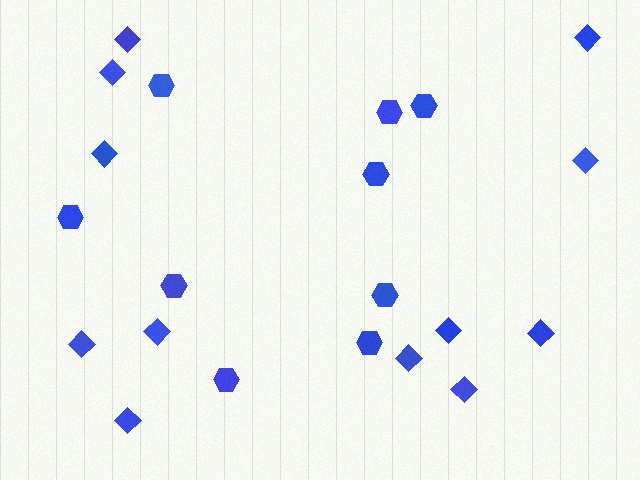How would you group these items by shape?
There are 2 groups: one group of hexagons (9) and one group of diamonds (12).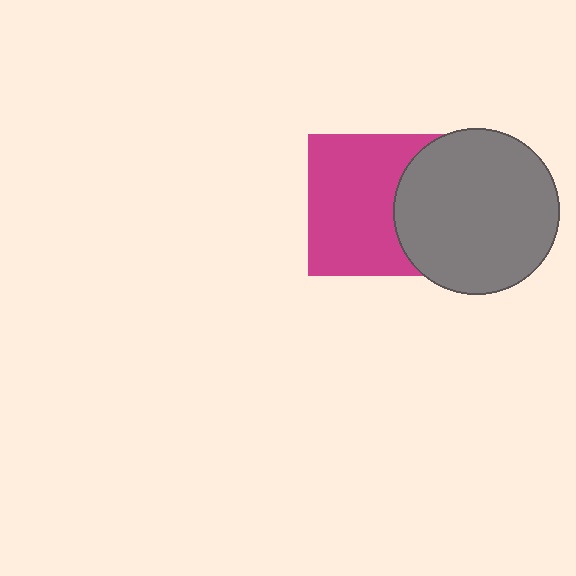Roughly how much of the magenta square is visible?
Most of it is visible (roughly 68%).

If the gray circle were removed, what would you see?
You would see the complete magenta square.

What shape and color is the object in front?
The object in front is a gray circle.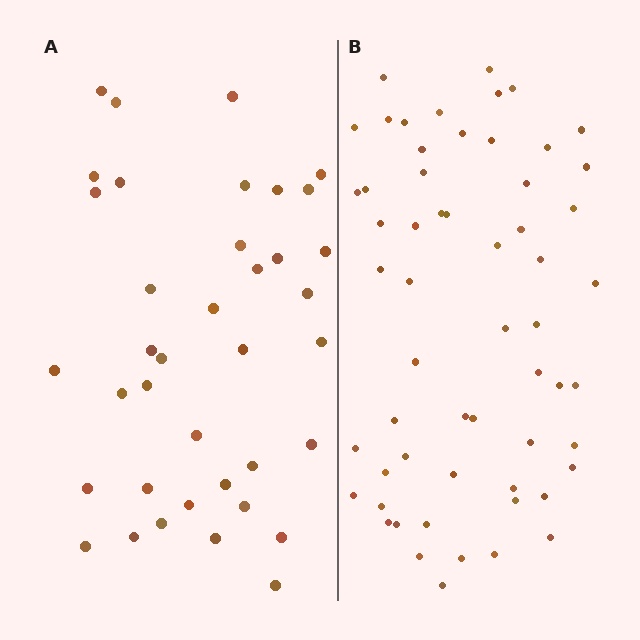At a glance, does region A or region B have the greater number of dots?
Region B (the right region) has more dots.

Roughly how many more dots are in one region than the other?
Region B has approximately 20 more dots than region A.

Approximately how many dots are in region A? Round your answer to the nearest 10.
About 40 dots. (The exact count is 38, which rounds to 40.)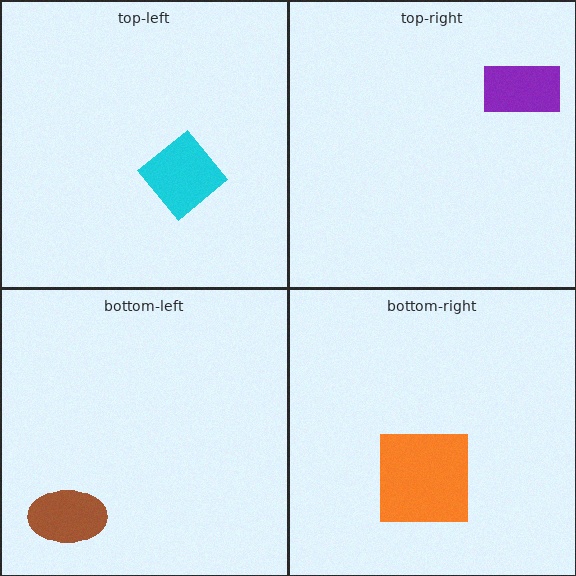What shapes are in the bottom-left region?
The brown ellipse.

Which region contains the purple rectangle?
The top-right region.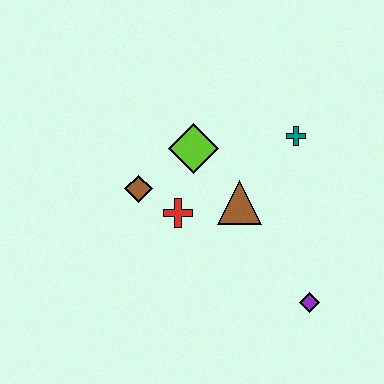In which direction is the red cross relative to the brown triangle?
The red cross is to the left of the brown triangle.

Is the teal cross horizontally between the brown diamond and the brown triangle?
No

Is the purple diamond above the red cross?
No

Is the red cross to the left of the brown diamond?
No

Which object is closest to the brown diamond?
The red cross is closest to the brown diamond.